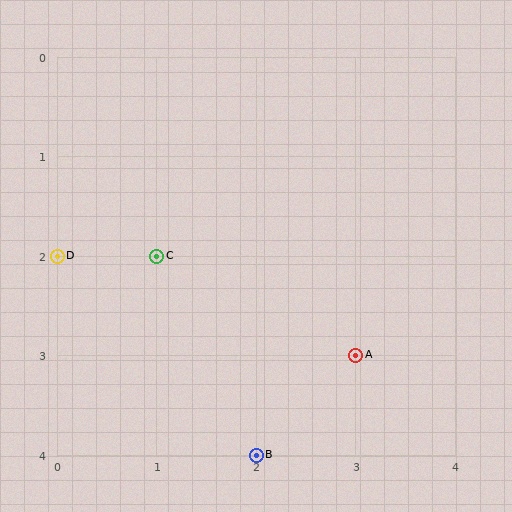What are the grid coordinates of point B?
Point B is at grid coordinates (2, 4).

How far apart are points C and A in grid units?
Points C and A are 2 columns and 1 row apart (about 2.2 grid units diagonally).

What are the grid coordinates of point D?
Point D is at grid coordinates (0, 2).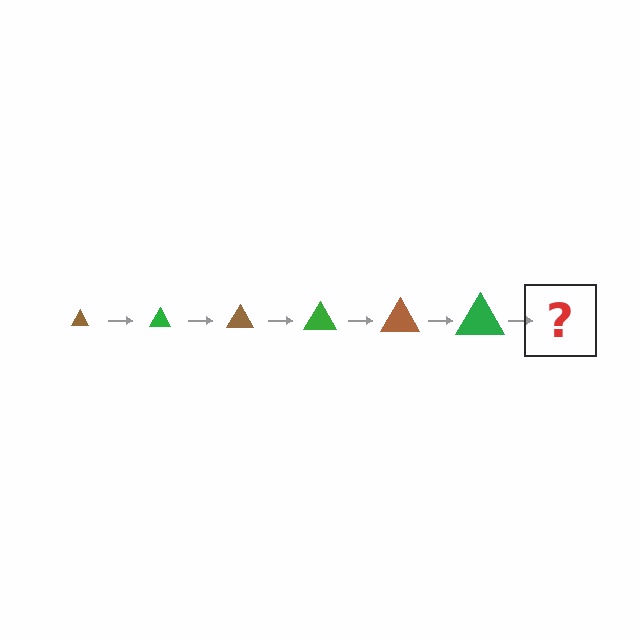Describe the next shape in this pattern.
It should be a brown triangle, larger than the previous one.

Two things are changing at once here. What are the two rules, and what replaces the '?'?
The two rules are that the triangle grows larger each step and the color cycles through brown and green. The '?' should be a brown triangle, larger than the previous one.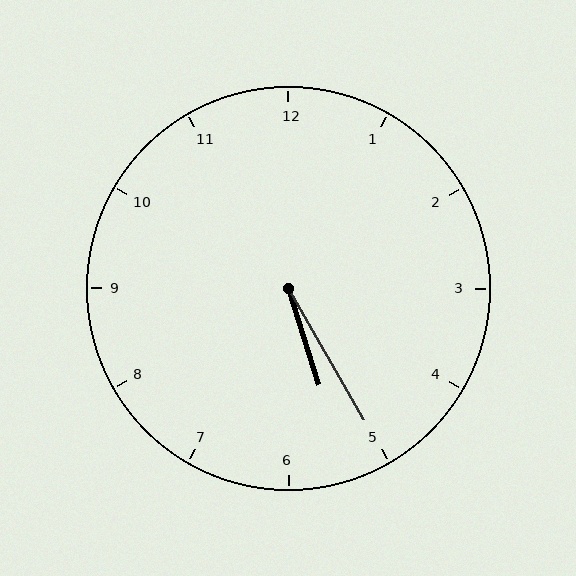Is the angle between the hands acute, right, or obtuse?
It is acute.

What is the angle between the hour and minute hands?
Approximately 12 degrees.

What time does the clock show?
5:25.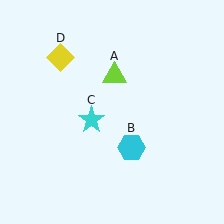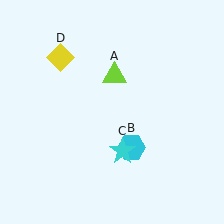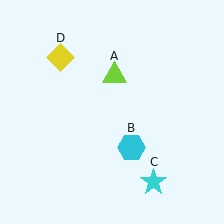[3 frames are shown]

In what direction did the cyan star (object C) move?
The cyan star (object C) moved down and to the right.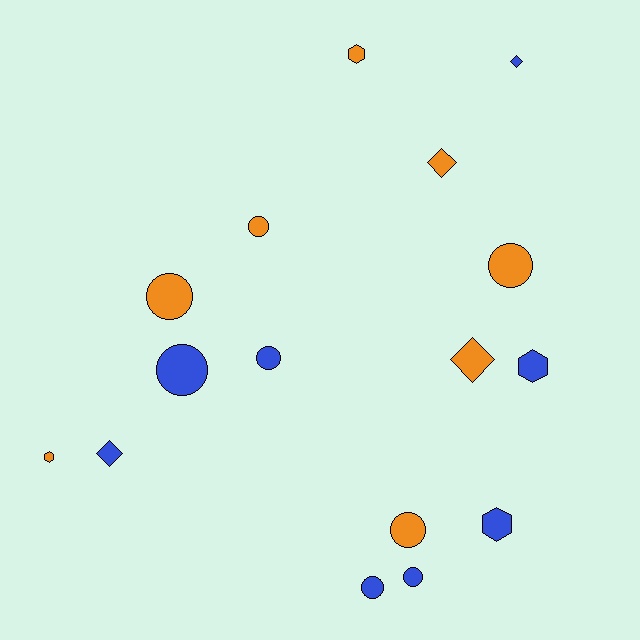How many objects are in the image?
There are 16 objects.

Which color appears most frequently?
Orange, with 8 objects.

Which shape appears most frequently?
Circle, with 8 objects.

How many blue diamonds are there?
There are 2 blue diamonds.